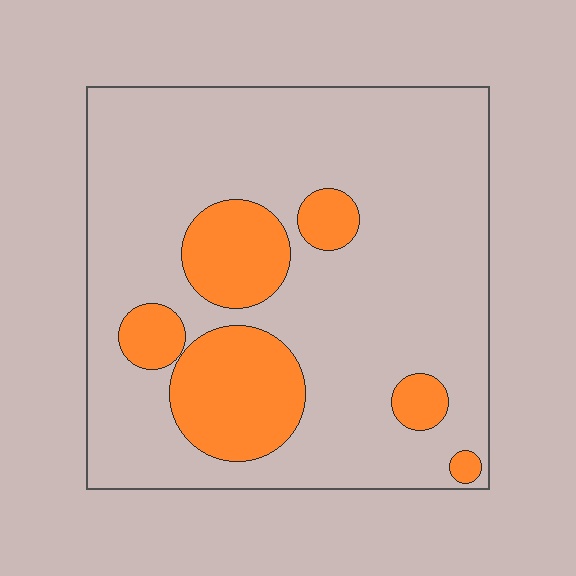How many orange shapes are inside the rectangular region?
6.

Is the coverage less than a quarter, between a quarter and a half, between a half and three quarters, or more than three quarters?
Less than a quarter.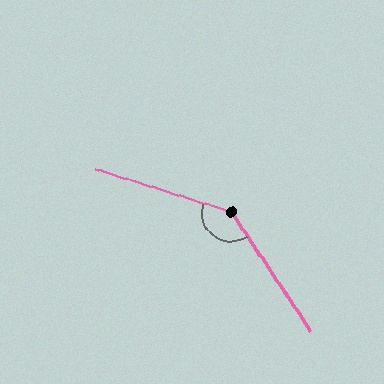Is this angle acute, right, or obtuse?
It is obtuse.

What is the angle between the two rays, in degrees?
Approximately 142 degrees.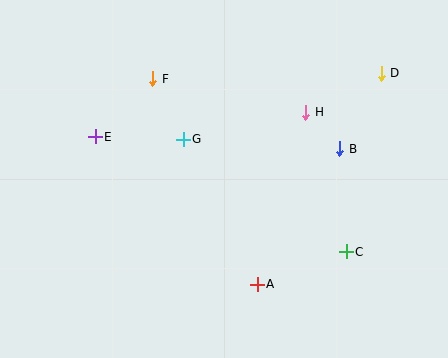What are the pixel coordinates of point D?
Point D is at (381, 73).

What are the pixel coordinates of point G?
Point G is at (183, 139).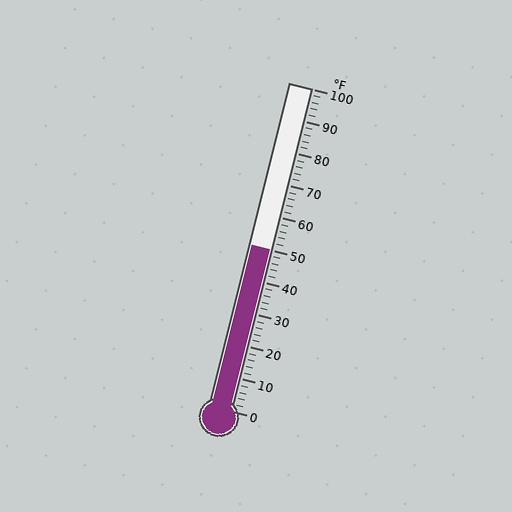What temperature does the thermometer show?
The thermometer shows approximately 50°F.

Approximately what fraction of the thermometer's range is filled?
The thermometer is filled to approximately 50% of its range.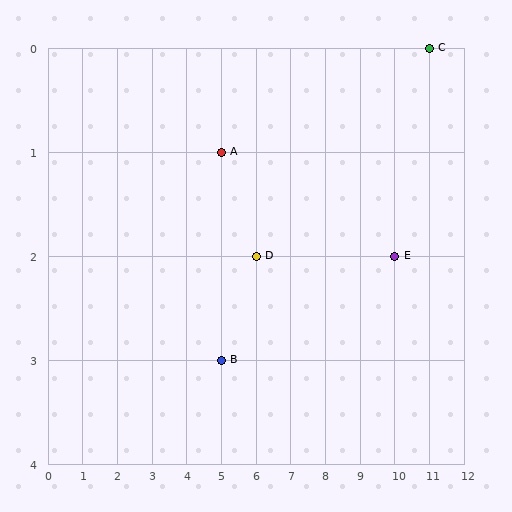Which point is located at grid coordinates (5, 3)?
Point B is at (5, 3).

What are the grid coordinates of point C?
Point C is at grid coordinates (11, 0).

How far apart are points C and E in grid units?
Points C and E are 1 column and 2 rows apart (about 2.2 grid units diagonally).